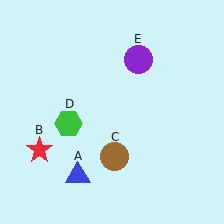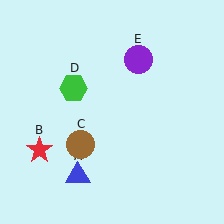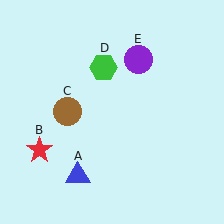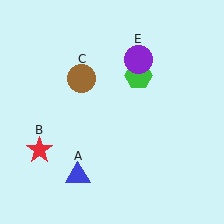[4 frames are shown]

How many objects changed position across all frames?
2 objects changed position: brown circle (object C), green hexagon (object D).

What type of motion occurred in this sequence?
The brown circle (object C), green hexagon (object D) rotated clockwise around the center of the scene.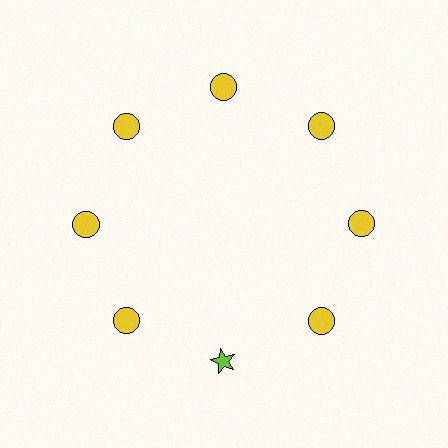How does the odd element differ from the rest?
It differs in both color (lime instead of yellow) and shape (star instead of circle).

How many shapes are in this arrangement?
There are 8 shapes arranged in a ring pattern.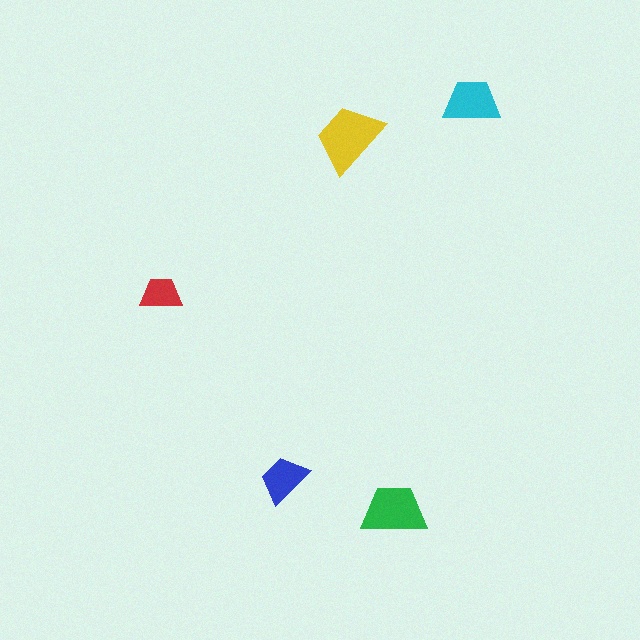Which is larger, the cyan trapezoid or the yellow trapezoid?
The yellow one.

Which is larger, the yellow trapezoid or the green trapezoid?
The yellow one.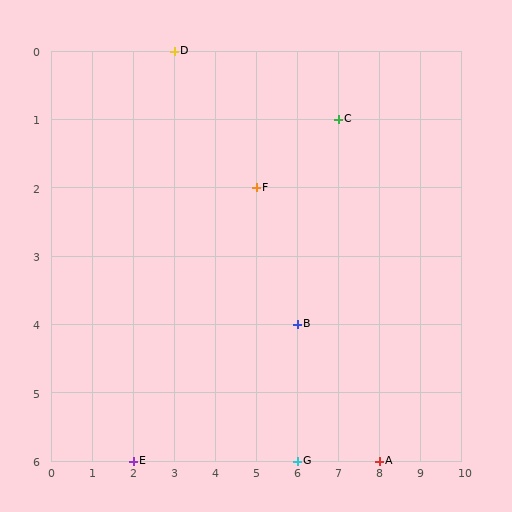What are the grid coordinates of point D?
Point D is at grid coordinates (3, 0).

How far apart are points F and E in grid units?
Points F and E are 3 columns and 4 rows apart (about 5.0 grid units diagonally).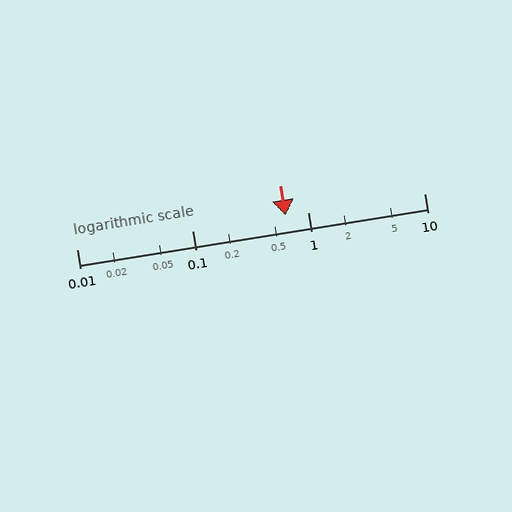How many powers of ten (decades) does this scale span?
The scale spans 3 decades, from 0.01 to 10.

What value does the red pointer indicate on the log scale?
The pointer indicates approximately 0.63.